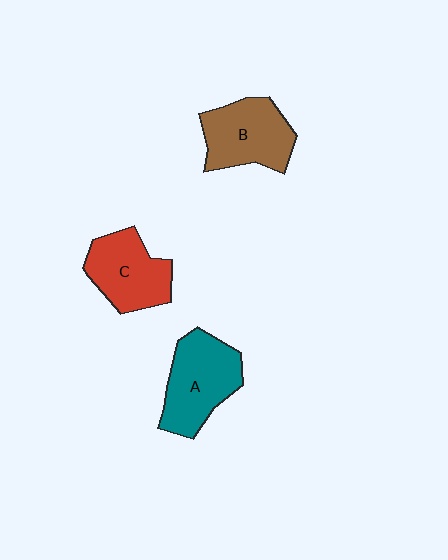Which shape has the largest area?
Shape A (teal).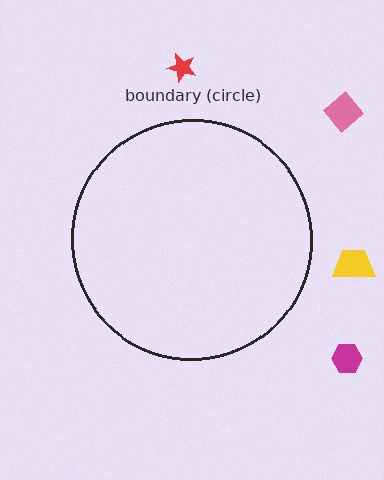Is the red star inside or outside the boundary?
Outside.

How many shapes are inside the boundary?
0 inside, 4 outside.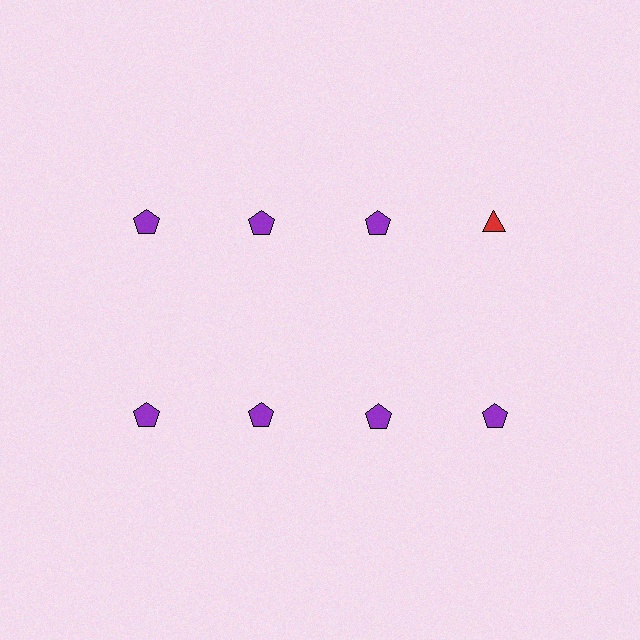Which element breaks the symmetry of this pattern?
The red triangle in the top row, second from right column breaks the symmetry. All other shapes are purple pentagons.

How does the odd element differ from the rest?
It differs in both color (red instead of purple) and shape (triangle instead of pentagon).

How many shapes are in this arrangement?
There are 8 shapes arranged in a grid pattern.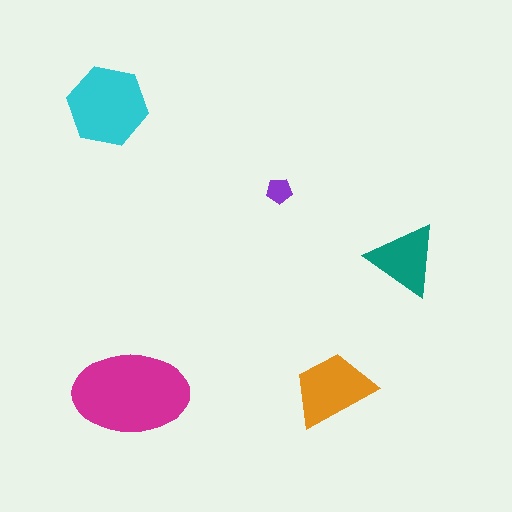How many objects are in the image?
There are 5 objects in the image.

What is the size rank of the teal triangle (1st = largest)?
4th.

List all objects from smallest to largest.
The purple pentagon, the teal triangle, the orange trapezoid, the cyan hexagon, the magenta ellipse.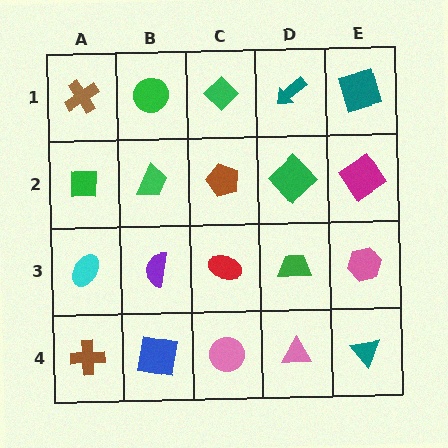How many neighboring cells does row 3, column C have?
4.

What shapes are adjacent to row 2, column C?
A green diamond (row 1, column C), a red ellipse (row 3, column C), a green trapezoid (row 2, column B), a green diamond (row 2, column D).